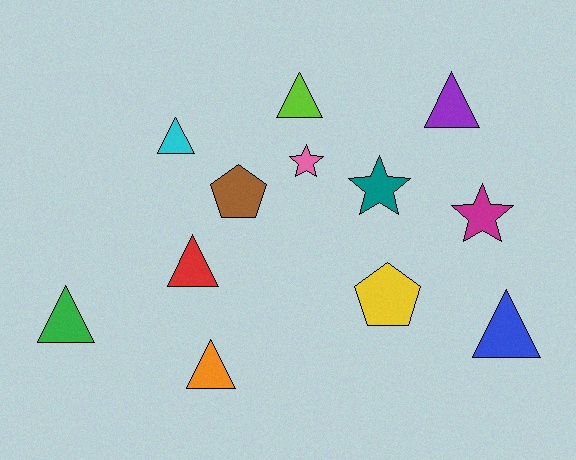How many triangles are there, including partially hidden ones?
There are 7 triangles.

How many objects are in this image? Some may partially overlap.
There are 12 objects.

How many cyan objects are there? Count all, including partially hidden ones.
There is 1 cyan object.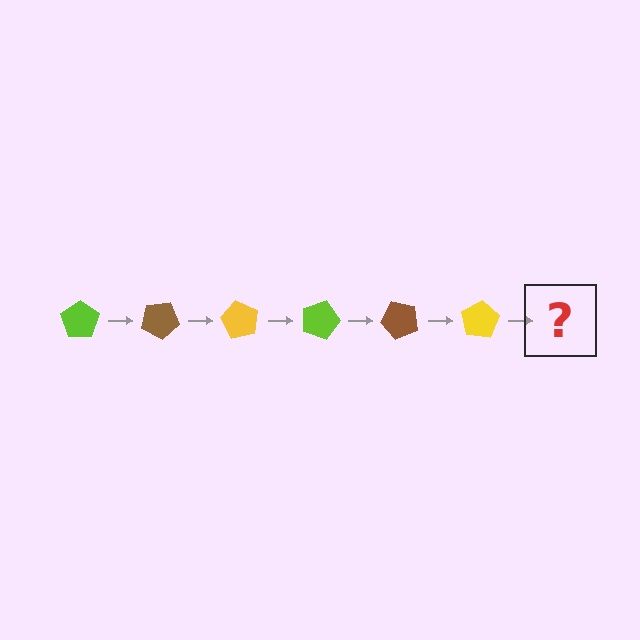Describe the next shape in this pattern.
It should be a lime pentagon, rotated 180 degrees from the start.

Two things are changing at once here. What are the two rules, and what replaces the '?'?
The two rules are that it rotates 30 degrees each step and the color cycles through lime, brown, and yellow. The '?' should be a lime pentagon, rotated 180 degrees from the start.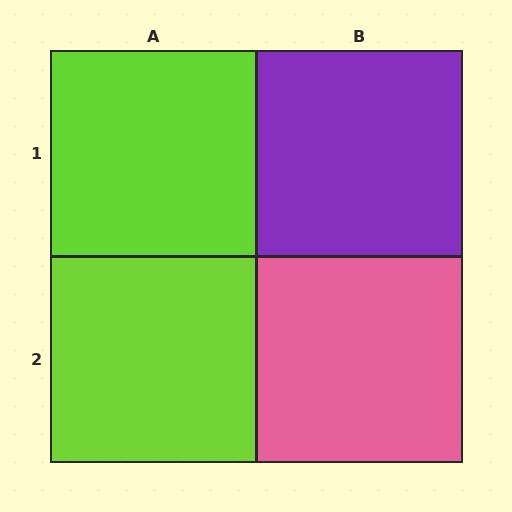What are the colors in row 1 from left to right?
Lime, purple.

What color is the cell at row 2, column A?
Lime.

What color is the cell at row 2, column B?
Pink.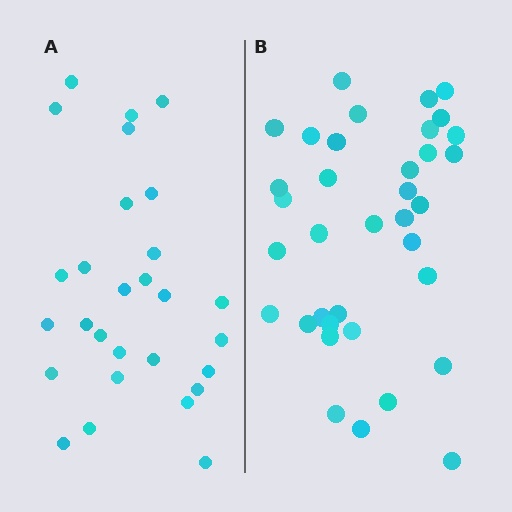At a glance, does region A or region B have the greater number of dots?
Region B (the right region) has more dots.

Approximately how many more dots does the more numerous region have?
Region B has roughly 8 or so more dots than region A.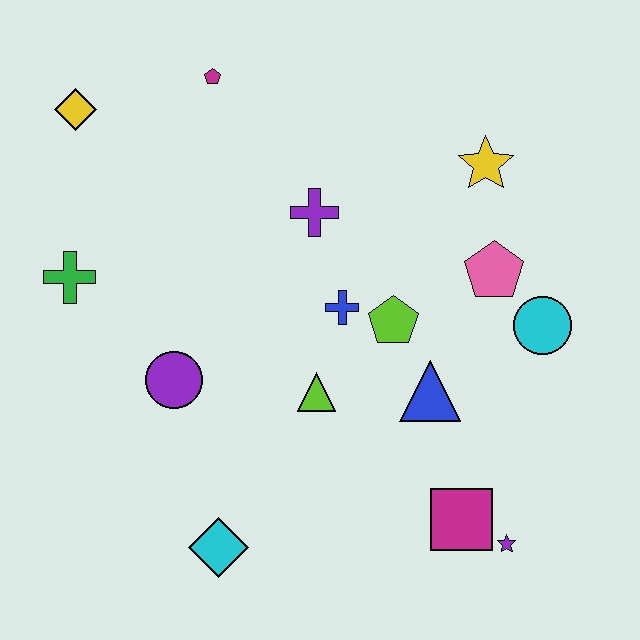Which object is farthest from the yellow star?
The cyan diamond is farthest from the yellow star.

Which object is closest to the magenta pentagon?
The yellow diamond is closest to the magenta pentagon.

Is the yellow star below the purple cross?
No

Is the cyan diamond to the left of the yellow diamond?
No